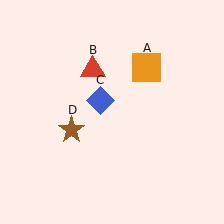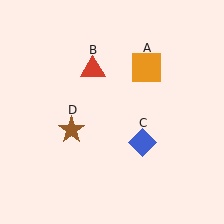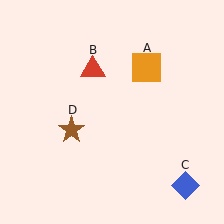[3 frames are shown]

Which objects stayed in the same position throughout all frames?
Orange square (object A) and red triangle (object B) and brown star (object D) remained stationary.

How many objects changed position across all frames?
1 object changed position: blue diamond (object C).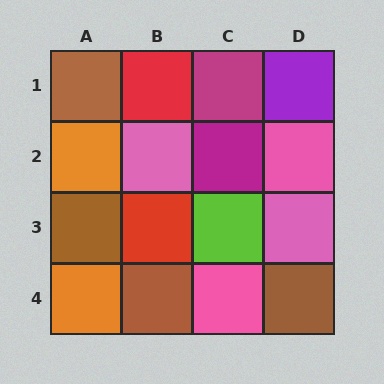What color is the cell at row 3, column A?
Brown.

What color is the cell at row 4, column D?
Brown.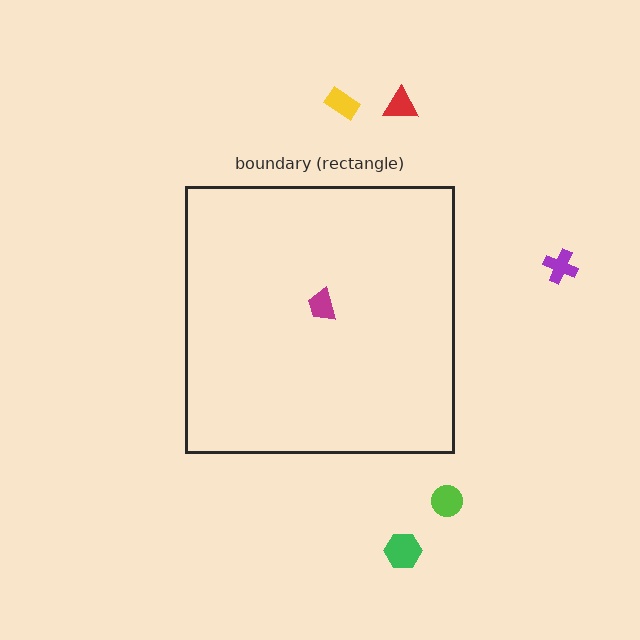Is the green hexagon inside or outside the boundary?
Outside.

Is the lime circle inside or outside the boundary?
Outside.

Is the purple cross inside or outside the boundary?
Outside.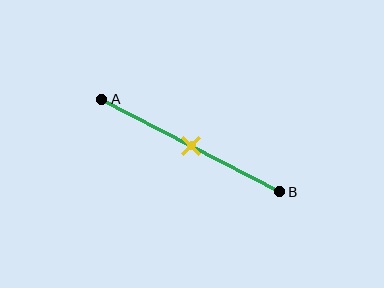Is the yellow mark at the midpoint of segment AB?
Yes, the mark is approximately at the midpoint.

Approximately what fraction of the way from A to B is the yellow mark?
The yellow mark is approximately 50% of the way from A to B.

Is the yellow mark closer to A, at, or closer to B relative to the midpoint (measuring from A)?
The yellow mark is approximately at the midpoint of segment AB.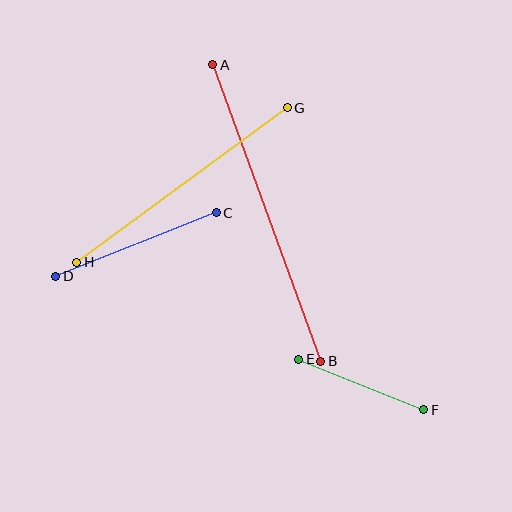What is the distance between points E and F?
The distance is approximately 135 pixels.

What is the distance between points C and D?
The distance is approximately 172 pixels.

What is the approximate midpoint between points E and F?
The midpoint is at approximately (361, 385) pixels.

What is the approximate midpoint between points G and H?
The midpoint is at approximately (182, 185) pixels.